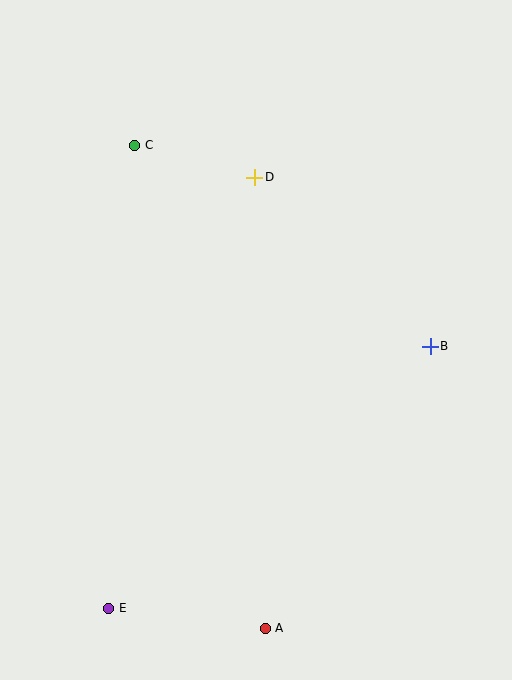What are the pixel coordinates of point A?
Point A is at (265, 628).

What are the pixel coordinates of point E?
Point E is at (109, 608).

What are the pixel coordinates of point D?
Point D is at (255, 177).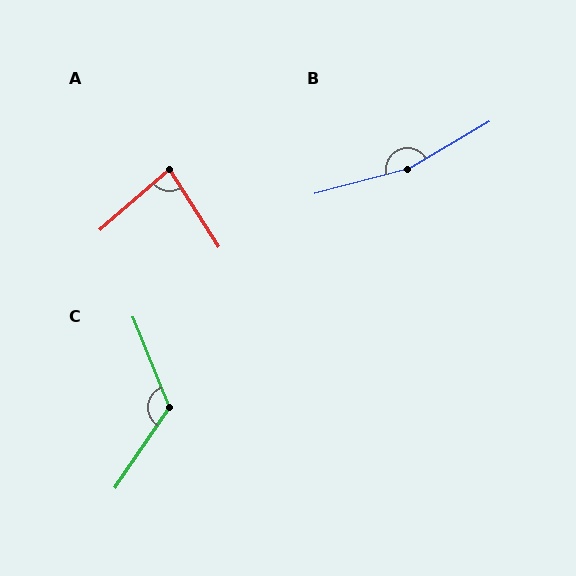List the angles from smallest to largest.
A (82°), C (124°), B (165°).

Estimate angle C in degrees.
Approximately 124 degrees.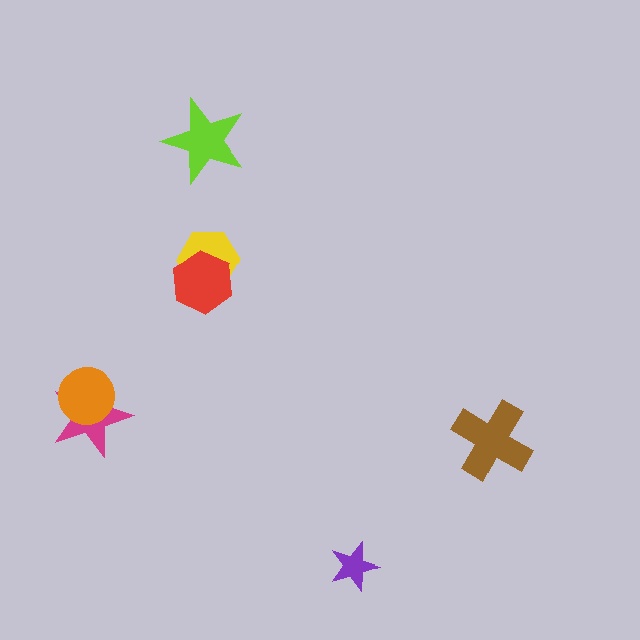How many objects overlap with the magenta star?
1 object overlaps with the magenta star.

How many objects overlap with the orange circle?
1 object overlaps with the orange circle.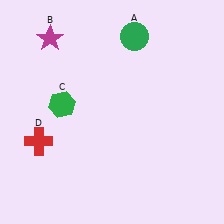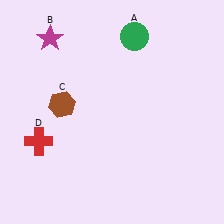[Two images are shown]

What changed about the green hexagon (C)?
In Image 1, C is green. In Image 2, it changed to brown.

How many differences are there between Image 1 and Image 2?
There is 1 difference between the two images.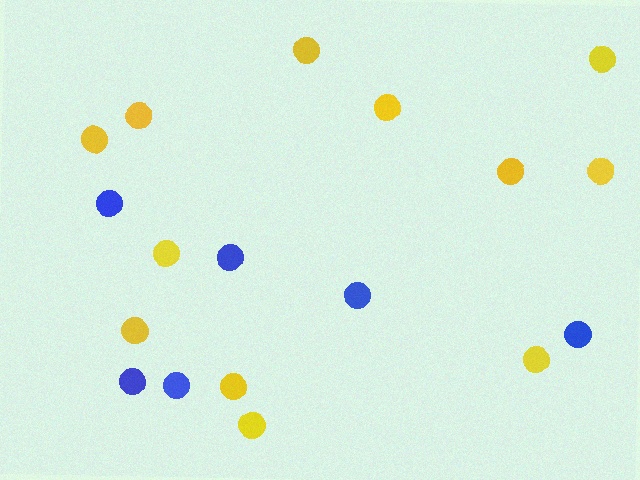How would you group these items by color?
There are 2 groups: one group of blue circles (6) and one group of yellow circles (12).